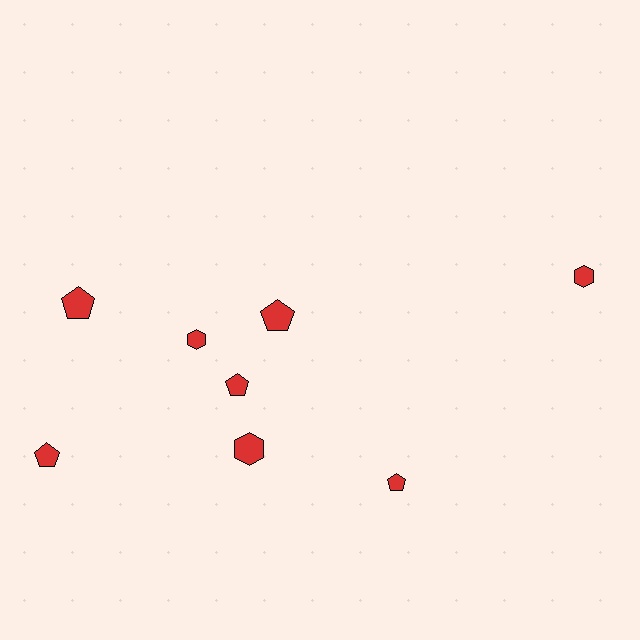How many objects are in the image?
There are 8 objects.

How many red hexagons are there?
There are 3 red hexagons.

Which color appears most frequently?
Red, with 8 objects.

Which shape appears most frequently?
Pentagon, with 5 objects.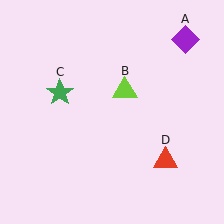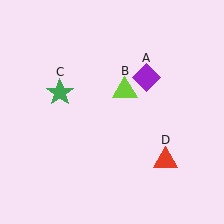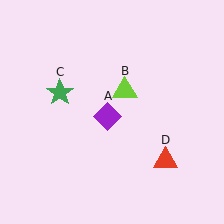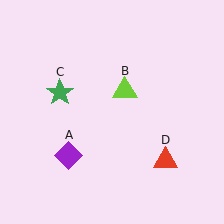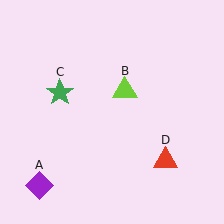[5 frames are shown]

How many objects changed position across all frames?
1 object changed position: purple diamond (object A).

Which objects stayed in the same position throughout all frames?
Lime triangle (object B) and green star (object C) and red triangle (object D) remained stationary.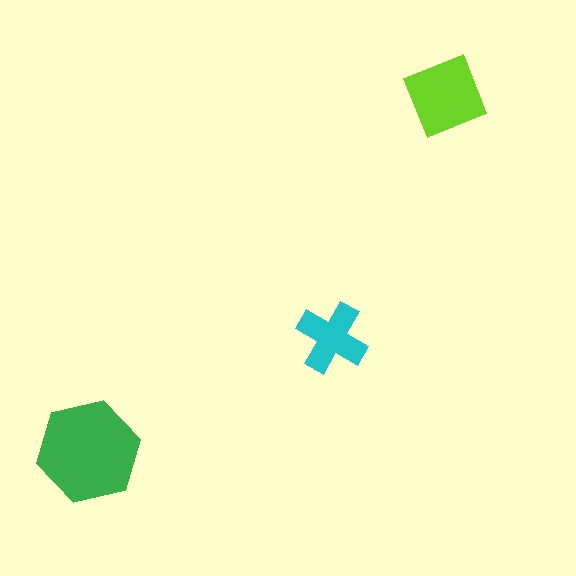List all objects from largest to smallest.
The green hexagon, the lime square, the cyan cross.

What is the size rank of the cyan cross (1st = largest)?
3rd.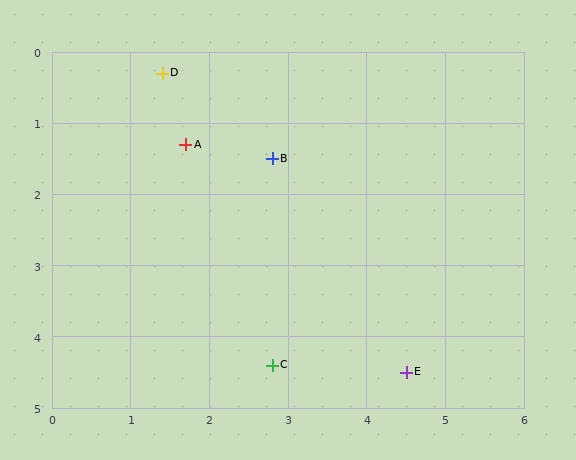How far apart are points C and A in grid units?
Points C and A are about 3.3 grid units apart.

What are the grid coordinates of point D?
Point D is at approximately (1.4, 0.3).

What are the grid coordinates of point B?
Point B is at approximately (2.8, 1.5).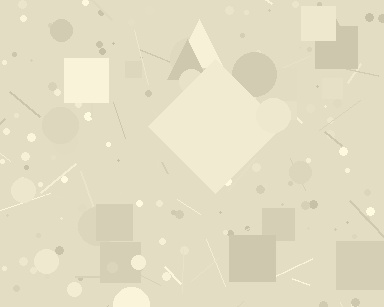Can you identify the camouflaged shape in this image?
The camouflaged shape is a diamond.